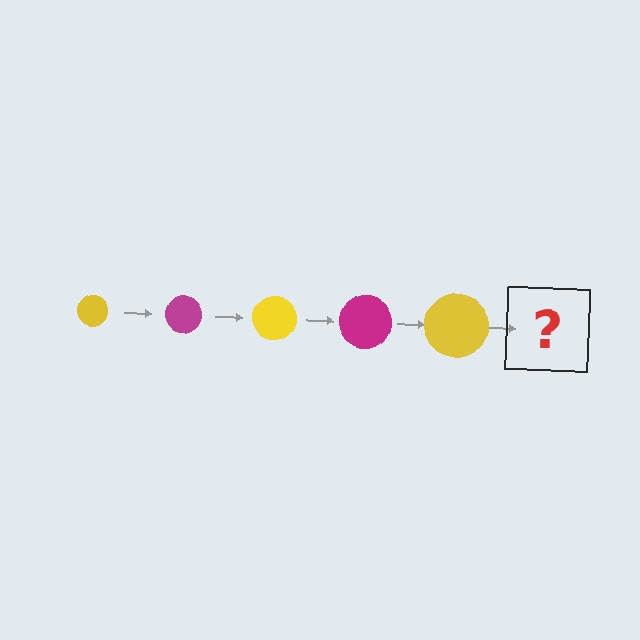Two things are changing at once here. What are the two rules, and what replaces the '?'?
The two rules are that the circle grows larger each step and the color cycles through yellow and magenta. The '?' should be a magenta circle, larger than the previous one.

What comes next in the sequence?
The next element should be a magenta circle, larger than the previous one.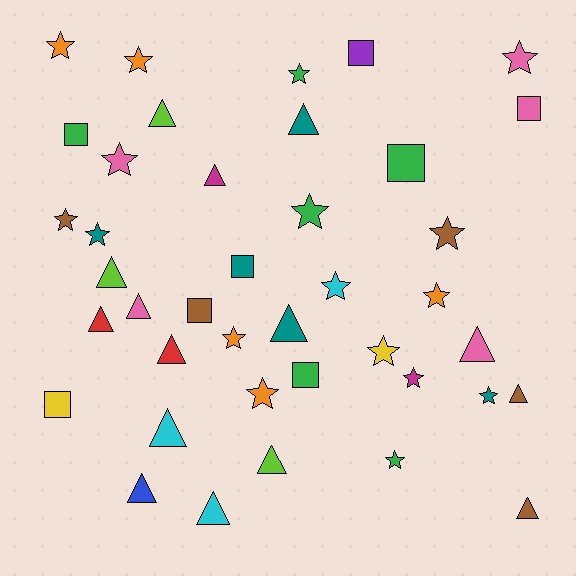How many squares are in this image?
There are 8 squares.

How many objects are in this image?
There are 40 objects.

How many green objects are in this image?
There are 6 green objects.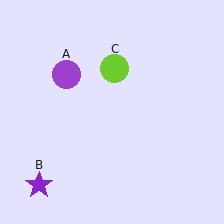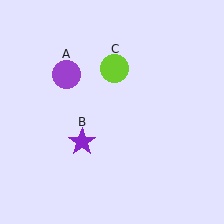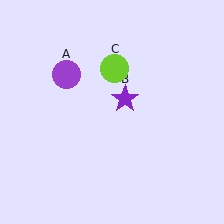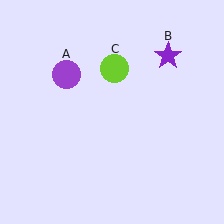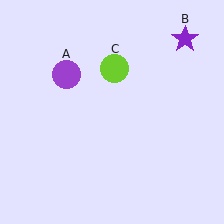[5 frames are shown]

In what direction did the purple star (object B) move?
The purple star (object B) moved up and to the right.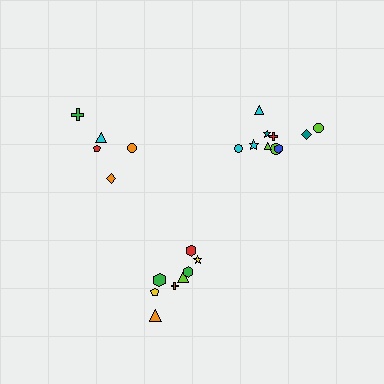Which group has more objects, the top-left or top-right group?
The top-right group.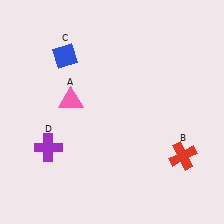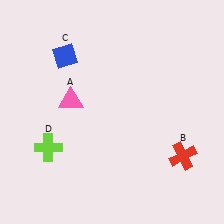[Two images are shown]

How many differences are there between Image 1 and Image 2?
There is 1 difference between the two images.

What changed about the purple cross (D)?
In Image 1, D is purple. In Image 2, it changed to lime.